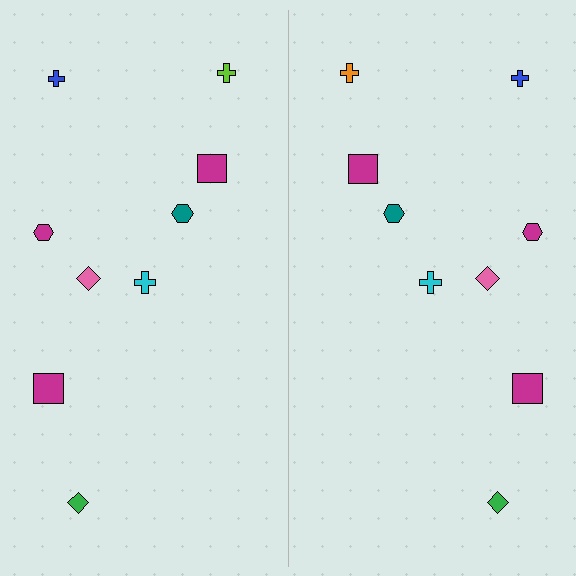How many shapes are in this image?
There are 18 shapes in this image.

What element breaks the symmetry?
The orange cross on the right side breaks the symmetry — its mirror counterpart is lime.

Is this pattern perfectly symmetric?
No, the pattern is not perfectly symmetric. The orange cross on the right side breaks the symmetry — its mirror counterpart is lime.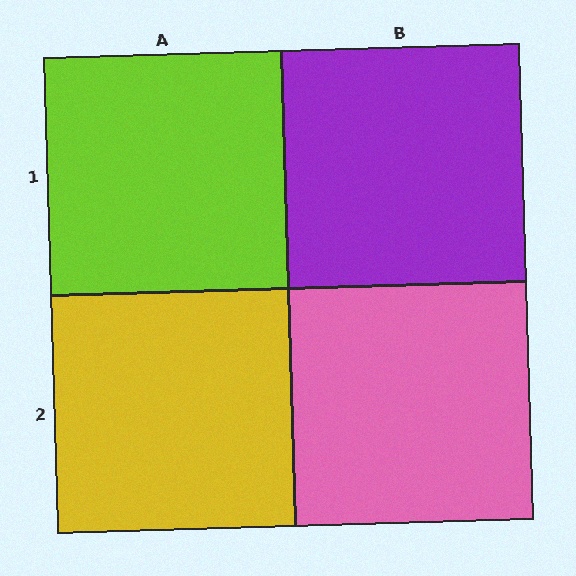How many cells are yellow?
1 cell is yellow.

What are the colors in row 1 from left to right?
Lime, purple.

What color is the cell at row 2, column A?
Yellow.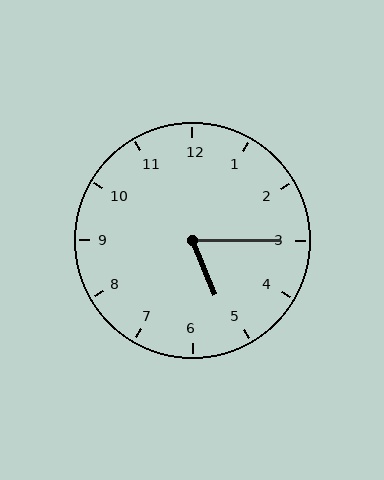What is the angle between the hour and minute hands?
Approximately 68 degrees.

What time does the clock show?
5:15.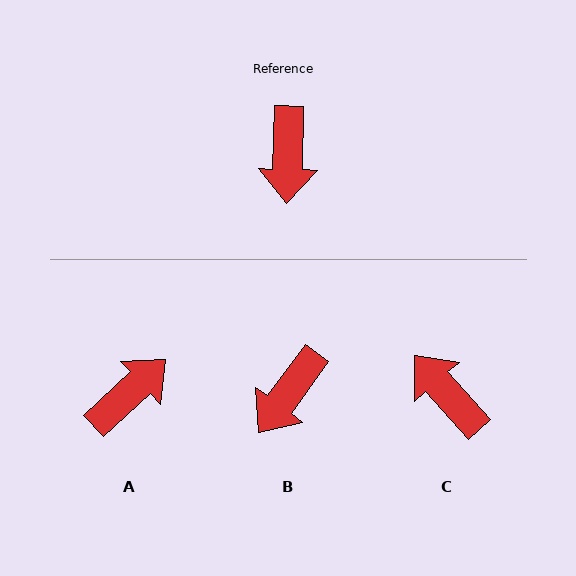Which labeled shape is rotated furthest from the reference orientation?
C, about 137 degrees away.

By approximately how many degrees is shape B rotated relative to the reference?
Approximately 35 degrees clockwise.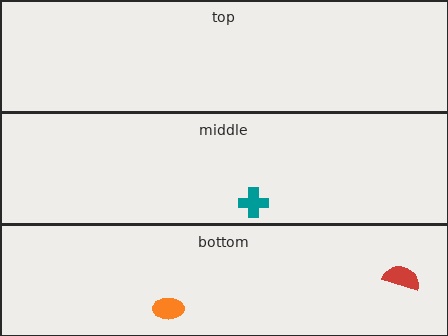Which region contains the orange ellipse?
The bottom region.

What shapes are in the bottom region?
The orange ellipse, the red semicircle.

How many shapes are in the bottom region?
2.